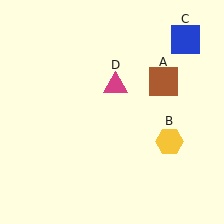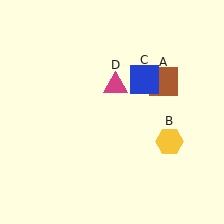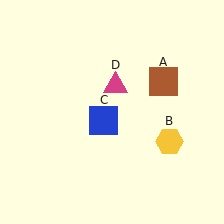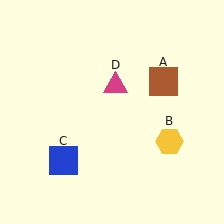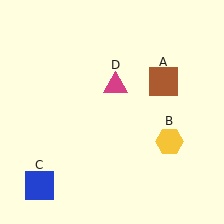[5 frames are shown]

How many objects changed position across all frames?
1 object changed position: blue square (object C).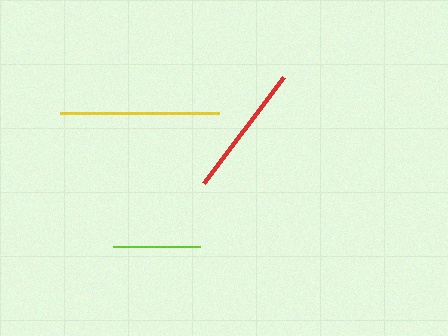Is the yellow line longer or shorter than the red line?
The yellow line is longer than the red line.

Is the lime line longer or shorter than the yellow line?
The yellow line is longer than the lime line.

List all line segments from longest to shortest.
From longest to shortest: yellow, red, lime.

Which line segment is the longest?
The yellow line is the longest at approximately 159 pixels.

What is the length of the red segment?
The red segment is approximately 132 pixels long.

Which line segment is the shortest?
The lime line is the shortest at approximately 88 pixels.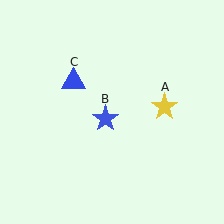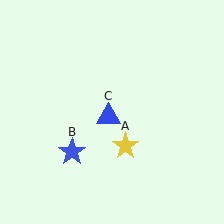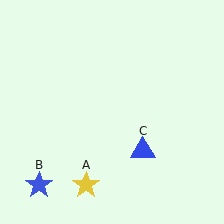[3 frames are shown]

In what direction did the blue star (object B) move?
The blue star (object B) moved down and to the left.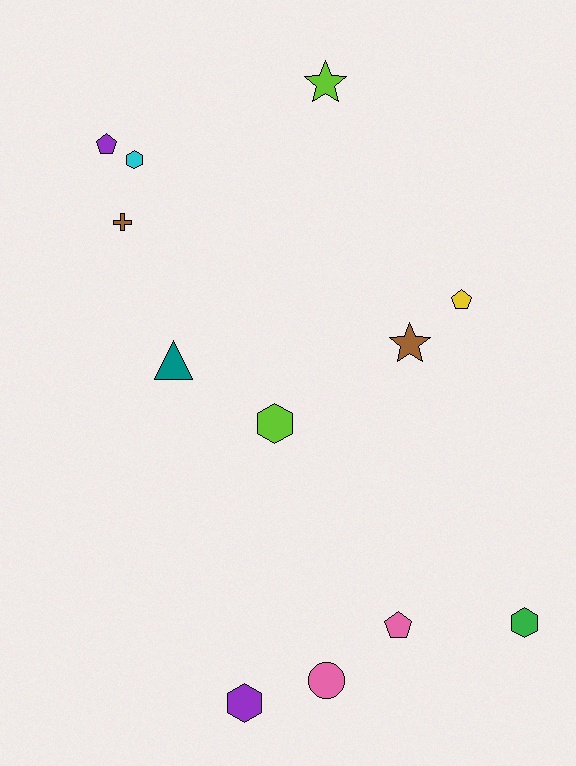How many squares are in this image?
There are no squares.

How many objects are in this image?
There are 12 objects.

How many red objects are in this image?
There are no red objects.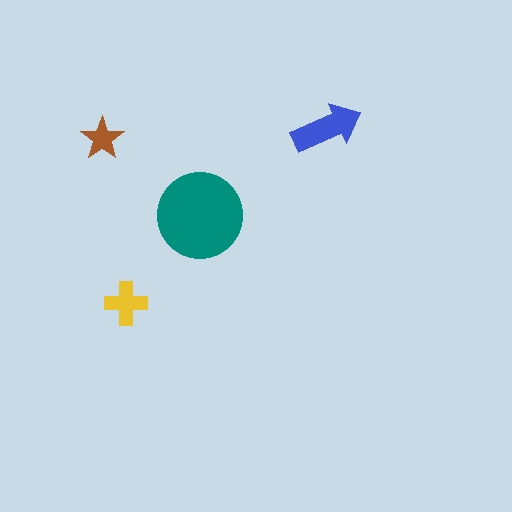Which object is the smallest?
The brown star.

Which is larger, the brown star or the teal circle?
The teal circle.